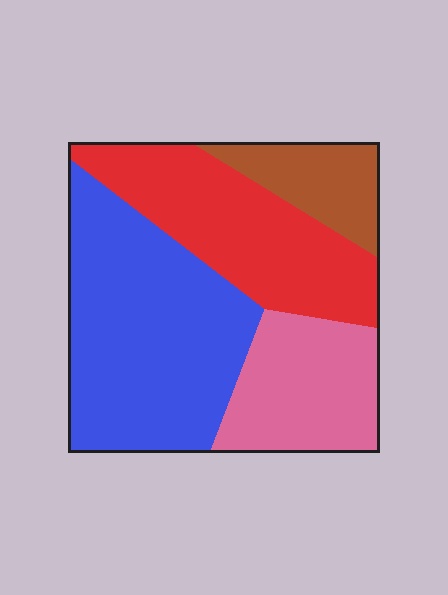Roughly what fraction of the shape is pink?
Pink covers roughly 20% of the shape.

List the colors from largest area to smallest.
From largest to smallest: blue, red, pink, brown.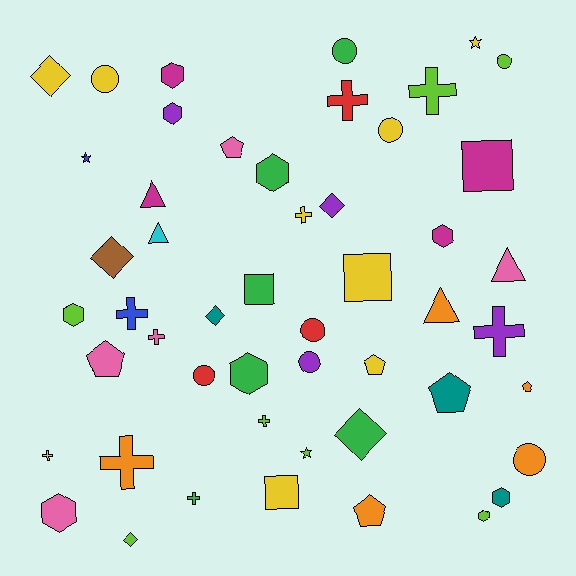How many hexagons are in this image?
There are 9 hexagons.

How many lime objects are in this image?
There are 7 lime objects.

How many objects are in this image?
There are 50 objects.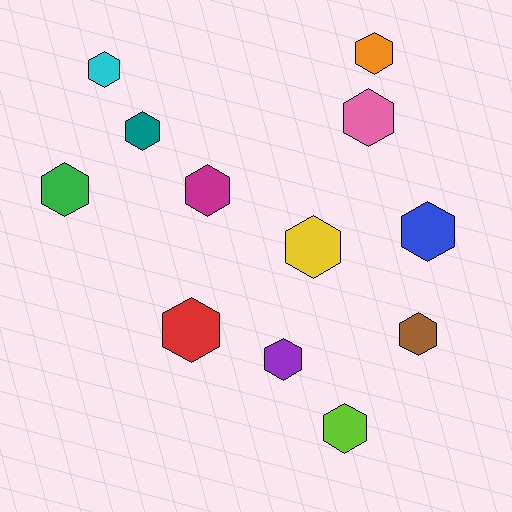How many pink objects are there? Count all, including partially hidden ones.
There is 1 pink object.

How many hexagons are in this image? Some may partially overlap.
There are 12 hexagons.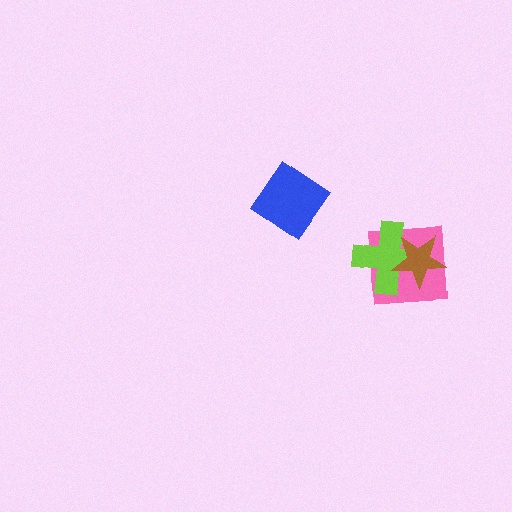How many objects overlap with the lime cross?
2 objects overlap with the lime cross.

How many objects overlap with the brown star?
2 objects overlap with the brown star.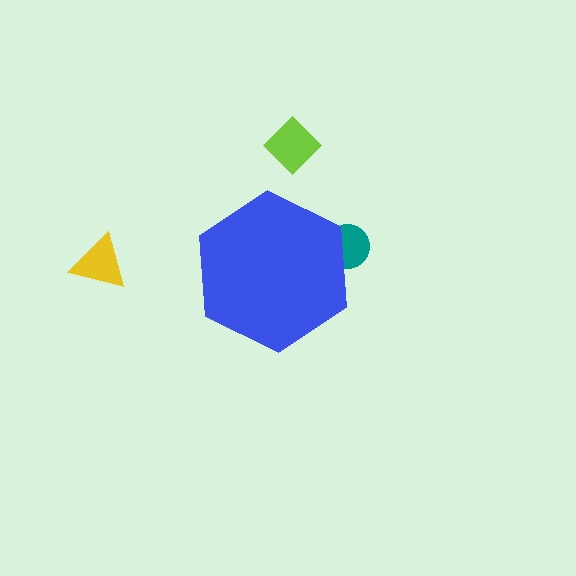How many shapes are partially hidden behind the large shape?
1 shape is partially hidden.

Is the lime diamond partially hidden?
No, the lime diamond is fully visible.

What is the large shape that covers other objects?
A blue hexagon.